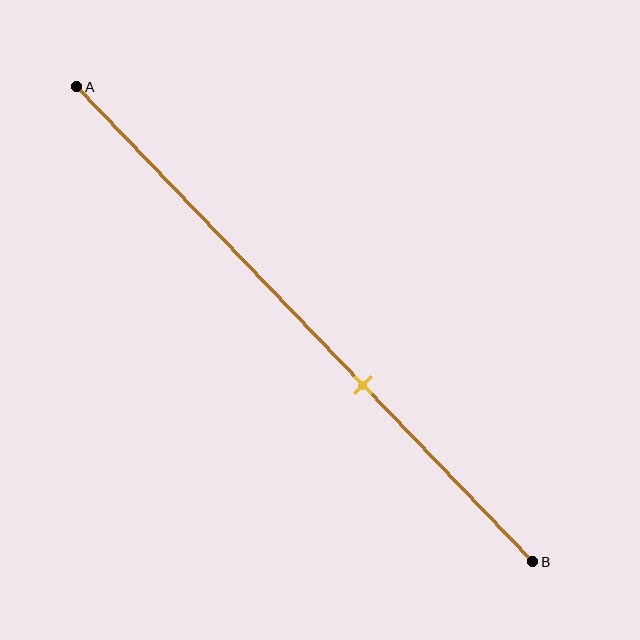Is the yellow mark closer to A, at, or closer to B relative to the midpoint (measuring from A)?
The yellow mark is closer to point B than the midpoint of segment AB.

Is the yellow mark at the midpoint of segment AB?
No, the mark is at about 65% from A, not at the 50% midpoint.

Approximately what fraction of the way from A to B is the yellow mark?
The yellow mark is approximately 65% of the way from A to B.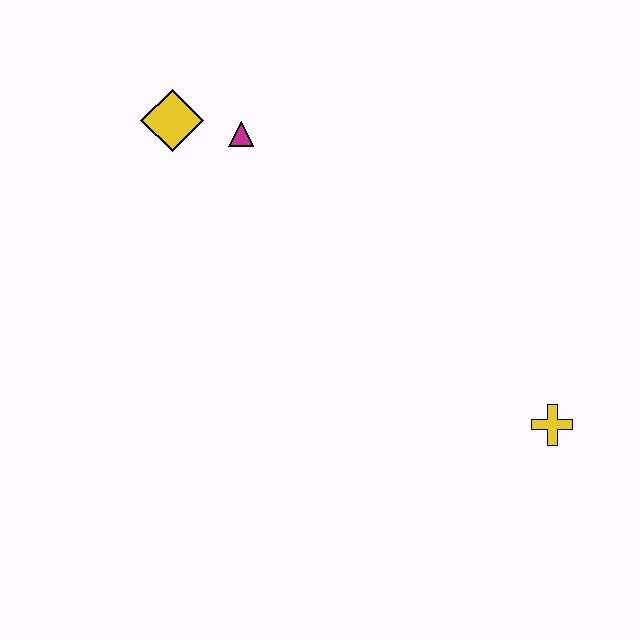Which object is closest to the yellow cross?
The magenta triangle is closest to the yellow cross.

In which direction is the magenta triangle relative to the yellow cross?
The magenta triangle is to the left of the yellow cross.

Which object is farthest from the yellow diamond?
The yellow cross is farthest from the yellow diamond.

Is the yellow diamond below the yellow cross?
No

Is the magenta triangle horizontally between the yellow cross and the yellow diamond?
Yes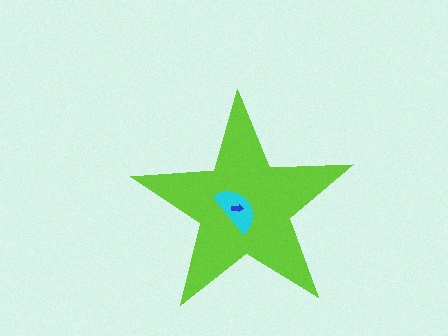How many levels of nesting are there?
3.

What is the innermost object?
The blue arrow.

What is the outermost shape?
The lime star.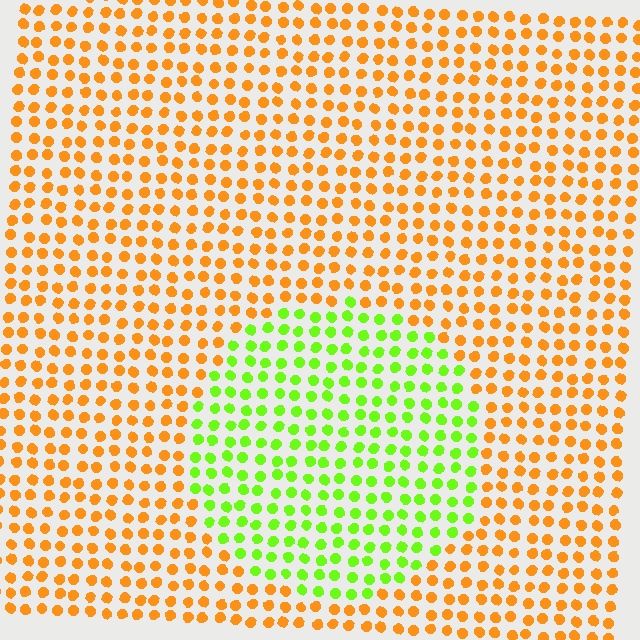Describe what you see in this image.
The image is filled with small orange elements in a uniform arrangement. A circle-shaped region is visible where the elements are tinted to a slightly different hue, forming a subtle color boundary.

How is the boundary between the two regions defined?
The boundary is defined purely by a slight shift in hue (about 66 degrees). Spacing, size, and orientation are identical on both sides.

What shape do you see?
I see a circle.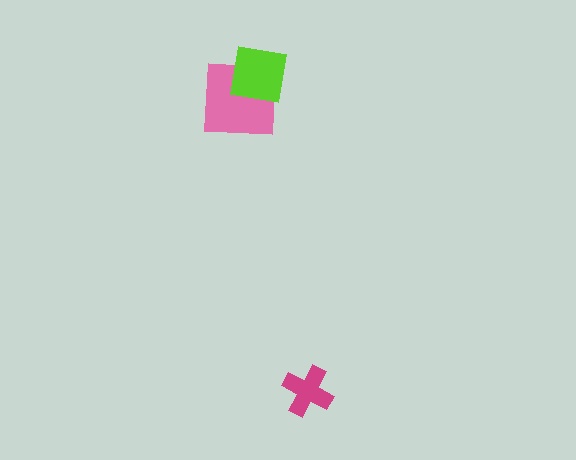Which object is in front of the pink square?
The lime square is in front of the pink square.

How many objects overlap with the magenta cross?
0 objects overlap with the magenta cross.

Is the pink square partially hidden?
Yes, it is partially covered by another shape.